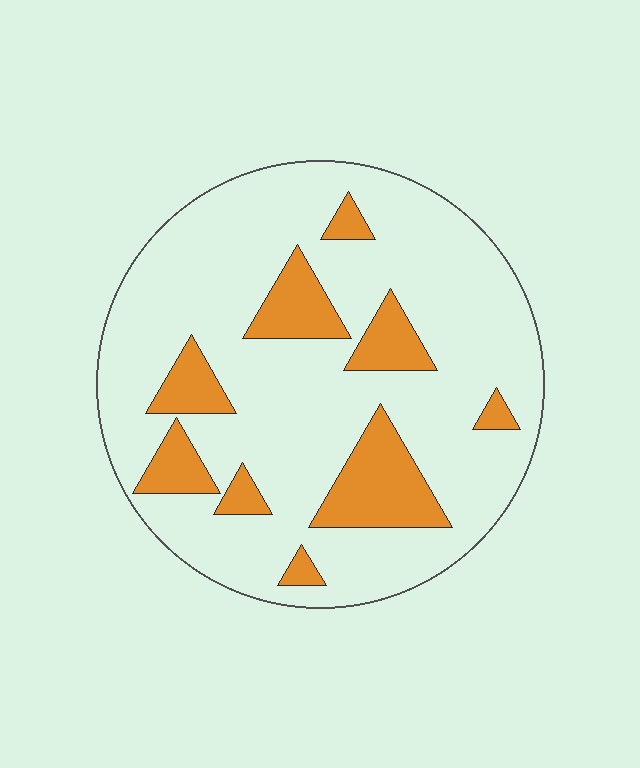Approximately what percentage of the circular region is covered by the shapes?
Approximately 20%.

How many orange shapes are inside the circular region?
9.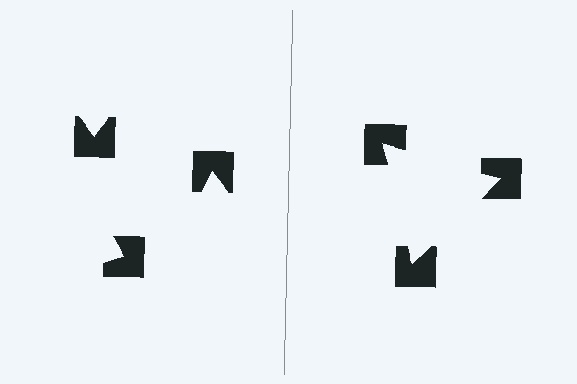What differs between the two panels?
The notched squares are positioned identically on both sides; only the wedge orientations differ. On the right they align to a triangle; on the left they are misaligned.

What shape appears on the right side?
An illusory triangle.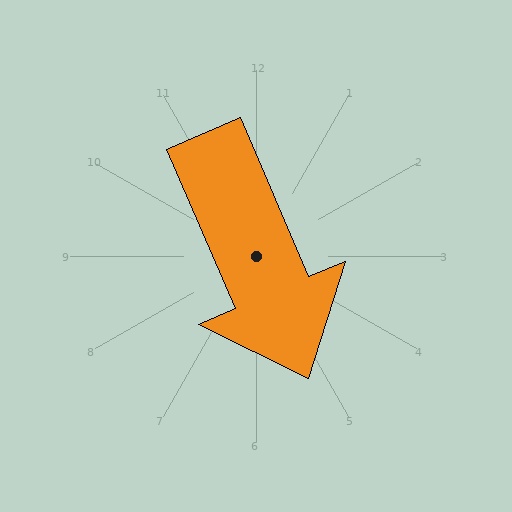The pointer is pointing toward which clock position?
Roughly 5 o'clock.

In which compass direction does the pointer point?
Southeast.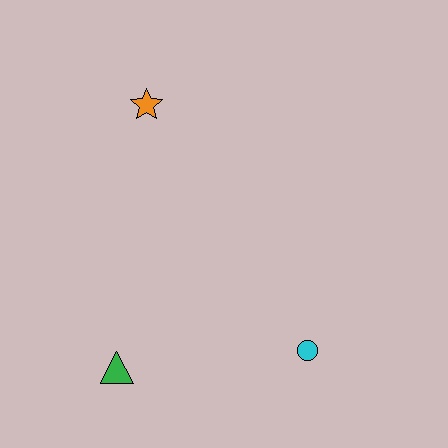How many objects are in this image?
There are 3 objects.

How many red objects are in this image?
There are no red objects.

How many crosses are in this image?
There are no crosses.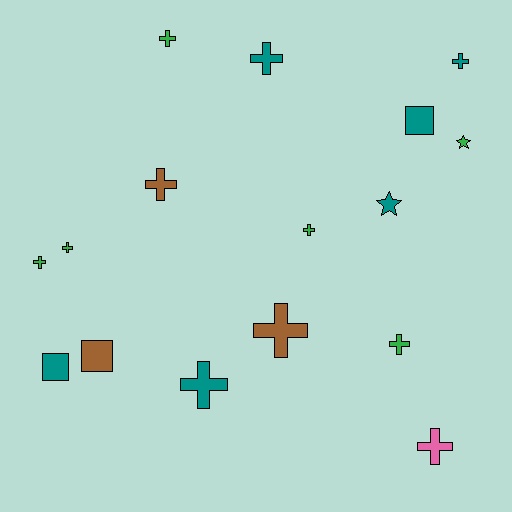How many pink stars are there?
There are no pink stars.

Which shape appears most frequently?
Cross, with 11 objects.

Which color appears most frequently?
Green, with 6 objects.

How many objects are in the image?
There are 16 objects.